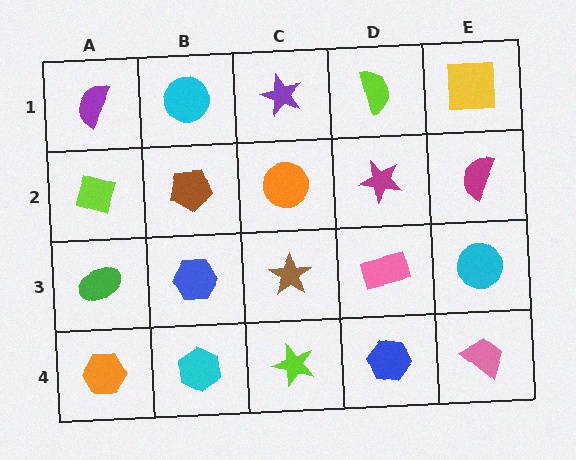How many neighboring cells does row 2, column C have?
4.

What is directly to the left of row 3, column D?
A brown star.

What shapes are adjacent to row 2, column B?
A cyan circle (row 1, column B), a blue hexagon (row 3, column B), a lime diamond (row 2, column A), an orange circle (row 2, column C).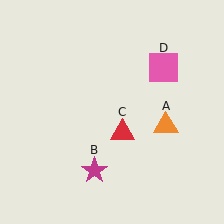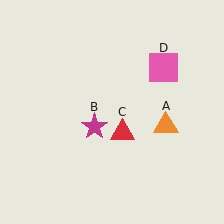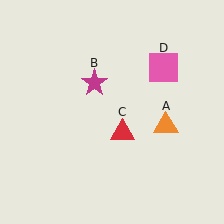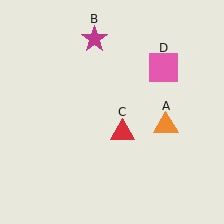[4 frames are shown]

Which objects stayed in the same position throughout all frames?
Orange triangle (object A) and red triangle (object C) and pink square (object D) remained stationary.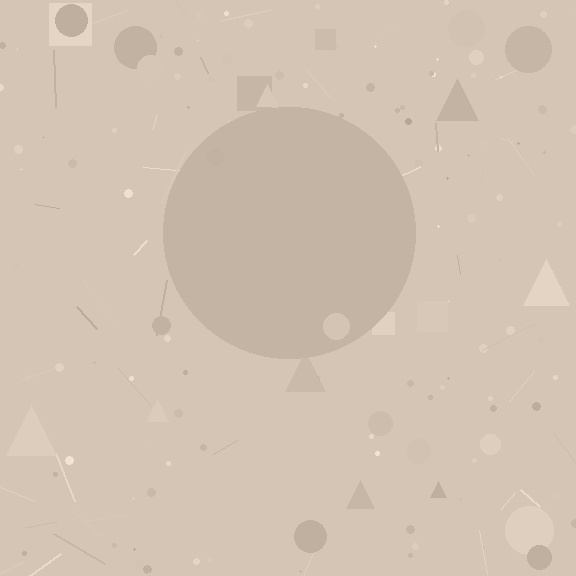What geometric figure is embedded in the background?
A circle is embedded in the background.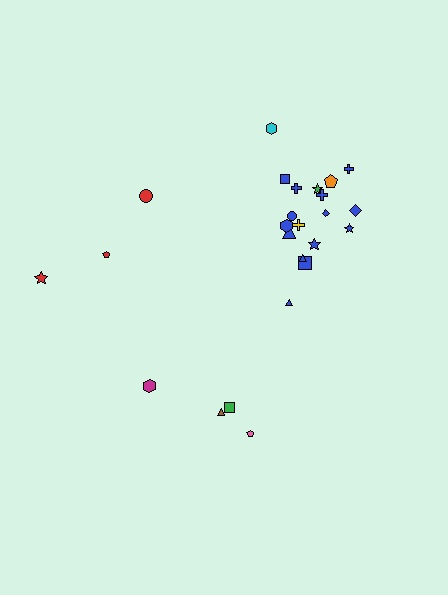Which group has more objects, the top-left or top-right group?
The top-right group.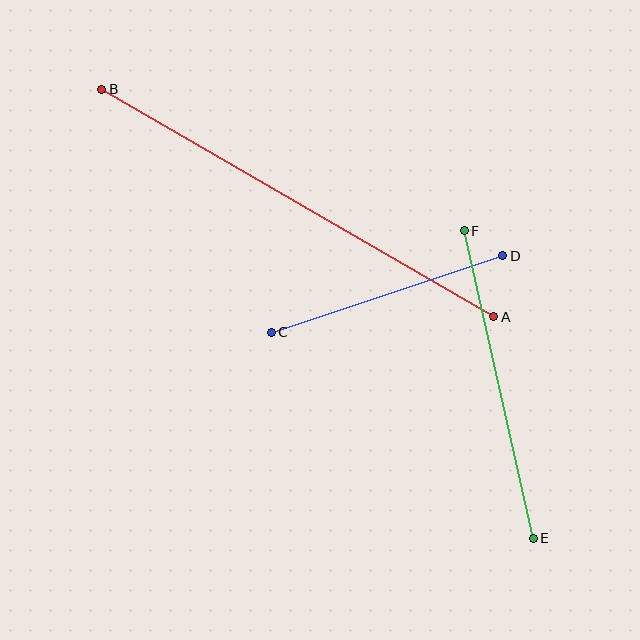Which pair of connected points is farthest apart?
Points A and B are farthest apart.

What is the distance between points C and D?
The distance is approximately 244 pixels.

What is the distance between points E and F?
The distance is approximately 315 pixels.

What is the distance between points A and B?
The distance is approximately 453 pixels.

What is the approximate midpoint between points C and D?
The midpoint is at approximately (387, 294) pixels.